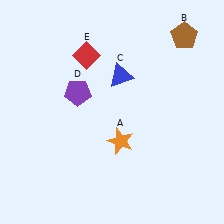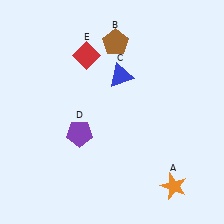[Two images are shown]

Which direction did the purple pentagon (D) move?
The purple pentagon (D) moved down.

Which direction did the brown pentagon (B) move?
The brown pentagon (B) moved left.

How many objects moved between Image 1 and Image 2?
3 objects moved between the two images.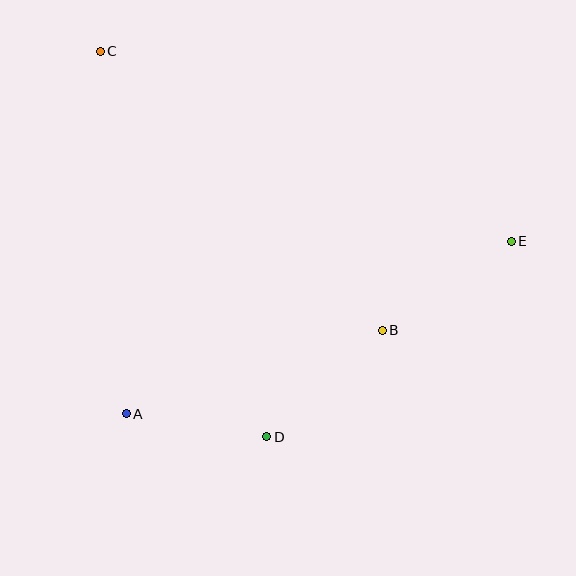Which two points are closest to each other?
Points A and D are closest to each other.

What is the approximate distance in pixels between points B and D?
The distance between B and D is approximately 157 pixels.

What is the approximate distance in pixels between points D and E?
The distance between D and E is approximately 313 pixels.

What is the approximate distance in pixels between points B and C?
The distance between B and C is approximately 397 pixels.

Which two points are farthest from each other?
Points C and E are farthest from each other.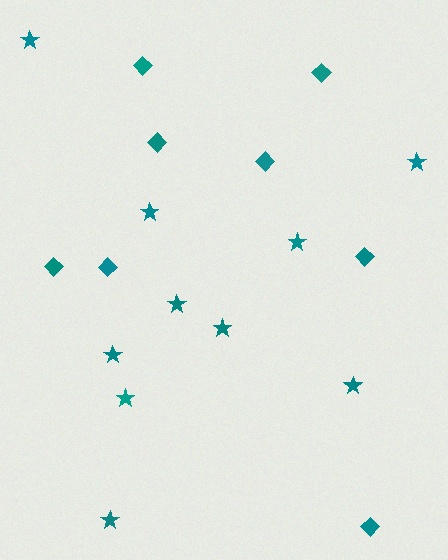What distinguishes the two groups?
There are 2 groups: one group of stars (10) and one group of diamonds (8).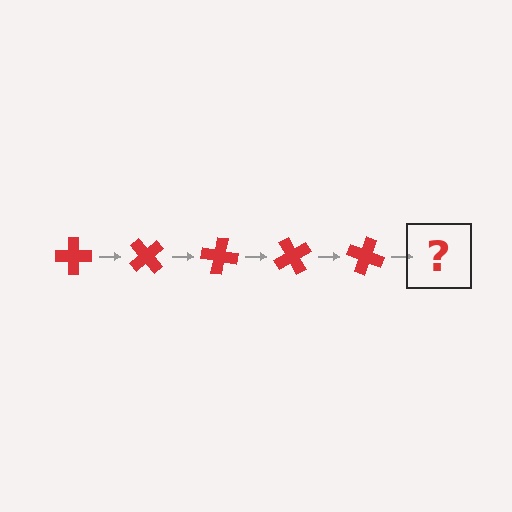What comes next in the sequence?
The next element should be a red cross rotated 250 degrees.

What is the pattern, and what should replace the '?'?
The pattern is that the cross rotates 50 degrees each step. The '?' should be a red cross rotated 250 degrees.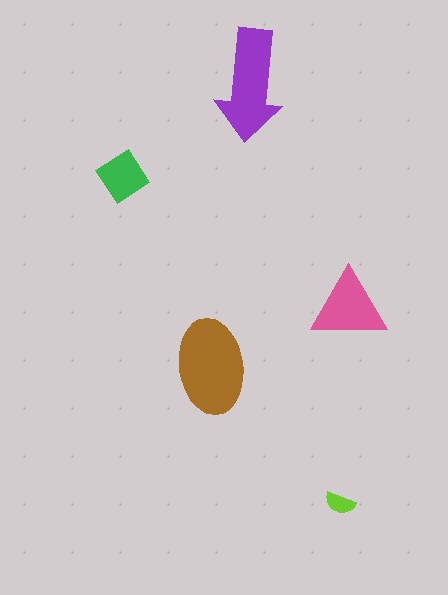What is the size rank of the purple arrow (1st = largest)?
2nd.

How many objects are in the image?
There are 5 objects in the image.